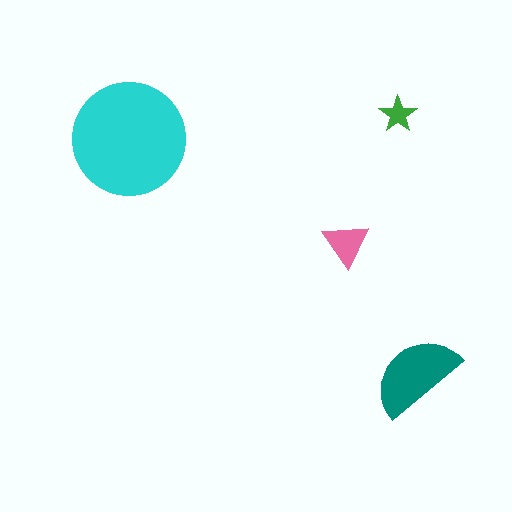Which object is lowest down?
The teal semicircle is bottommost.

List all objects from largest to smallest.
The cyan circle, the teal semicircle, the pink triangle, the green star.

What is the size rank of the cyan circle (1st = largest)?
1st.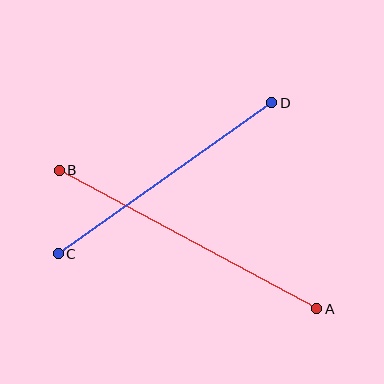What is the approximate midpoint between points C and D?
The midpoint is at approximately (165, 178) pixels.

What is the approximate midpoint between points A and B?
The midpoint is at approximately (188, 239) pixels.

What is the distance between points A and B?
The distance is approximately 293 pixels.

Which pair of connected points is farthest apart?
Points A and B are farthest apart.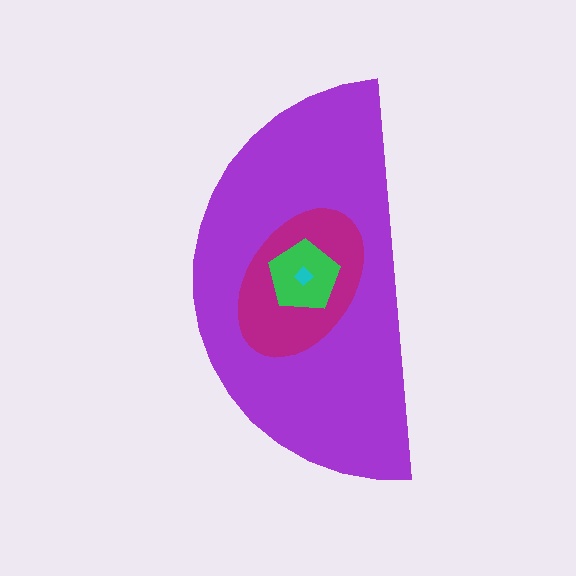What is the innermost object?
The cyan diamond.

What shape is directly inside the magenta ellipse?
The green pentagon.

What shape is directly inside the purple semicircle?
The magenta ellipse.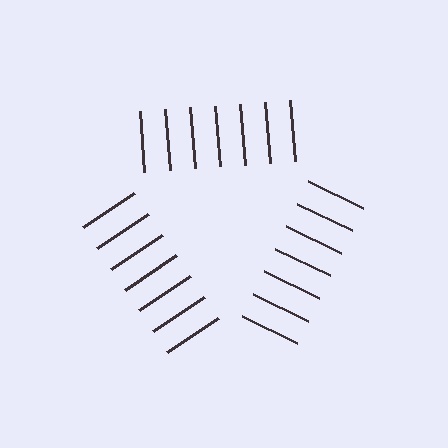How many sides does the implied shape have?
3 sides — the line-ends trace a triangle.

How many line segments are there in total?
21 — 7 along each of the 3 edges.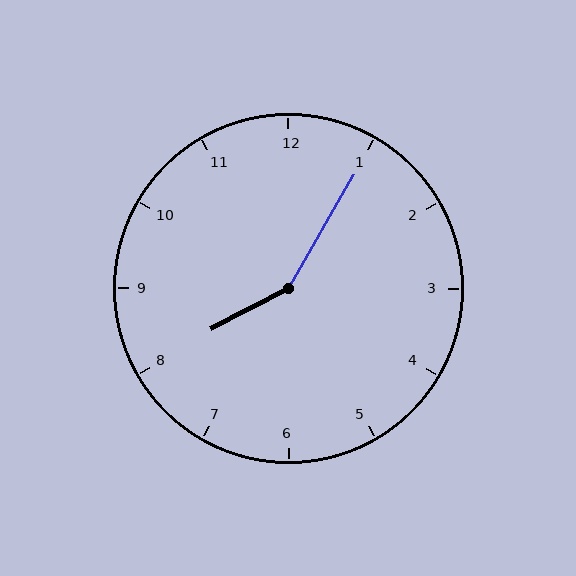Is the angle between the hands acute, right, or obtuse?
It is obtuse.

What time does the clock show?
8:05.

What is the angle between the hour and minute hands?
Approximately 148 degrees.